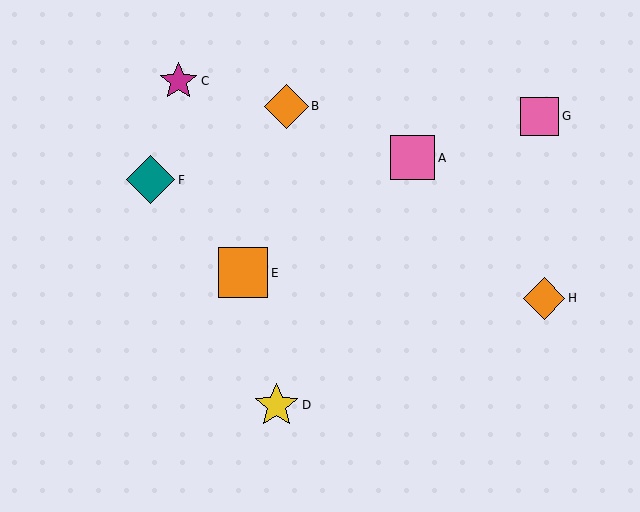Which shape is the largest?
The orange square (labeled E) is the largest.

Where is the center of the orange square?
The center of the orange square is at (243, 273).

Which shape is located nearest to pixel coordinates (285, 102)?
The orange diamond (labeled B) at (286, 106) is nearest to that location.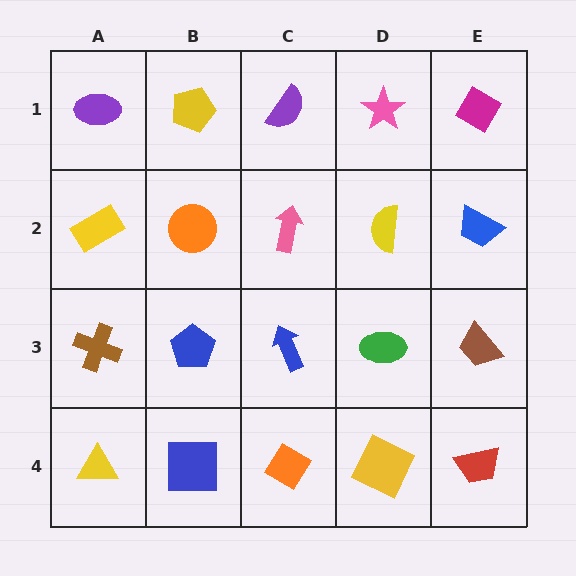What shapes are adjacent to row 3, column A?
A yellow rectangle (row 2, column A), a yellow triangle (row 4, column A), a blue pentagon (row 3, column B).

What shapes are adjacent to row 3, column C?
A pink arrow (row 2, column C), an orange diamond (row 4, column C), a blue pentagon (row 3, column B), a green ellipse (row 3, column D).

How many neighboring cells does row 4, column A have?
2.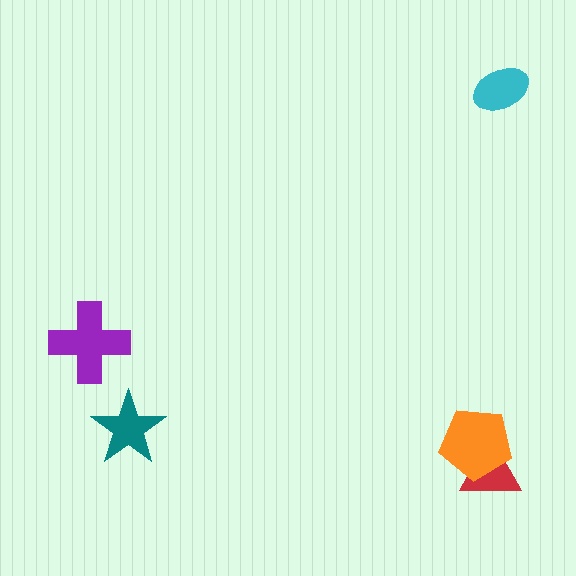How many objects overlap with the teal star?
0 objects overlap with the teal star.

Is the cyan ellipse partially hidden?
No, no other shape covers it.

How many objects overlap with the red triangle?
1 object overlaps with the red triangle.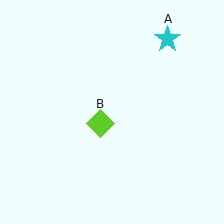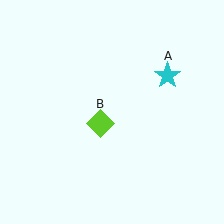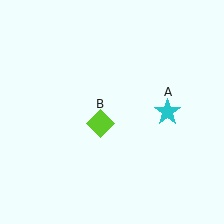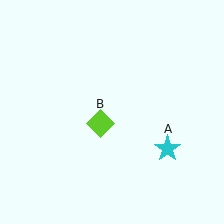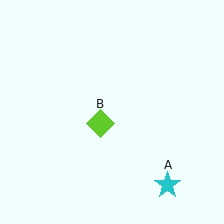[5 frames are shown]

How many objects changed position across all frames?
1 object changed position: cyan star (object A).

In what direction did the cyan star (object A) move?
The cyan star (object A) moved down.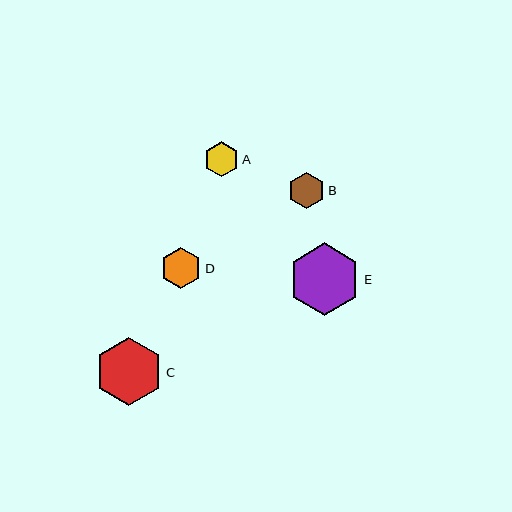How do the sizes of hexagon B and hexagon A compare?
Hexagon B and hexagon A are approximately the same size.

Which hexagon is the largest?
Hexagon E is the largest with a size of approximately 73 pixels.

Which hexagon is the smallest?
Hexagon A is the smallest with a size of approximately 35 pixels.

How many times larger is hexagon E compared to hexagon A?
Hexagon E is approximately 2.1 times the size of hexagon A.